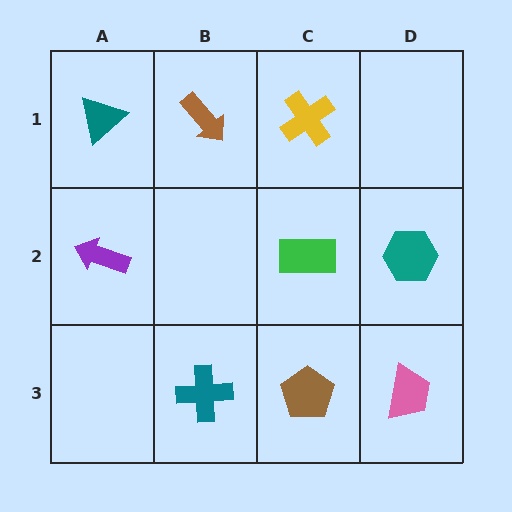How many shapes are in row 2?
3 shapes.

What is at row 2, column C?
A green rectangle.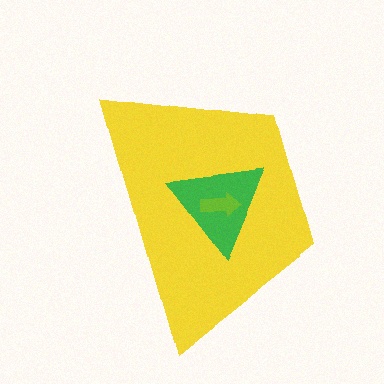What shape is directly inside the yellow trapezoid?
The green triangle.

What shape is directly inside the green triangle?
The lime arrow.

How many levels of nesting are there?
3.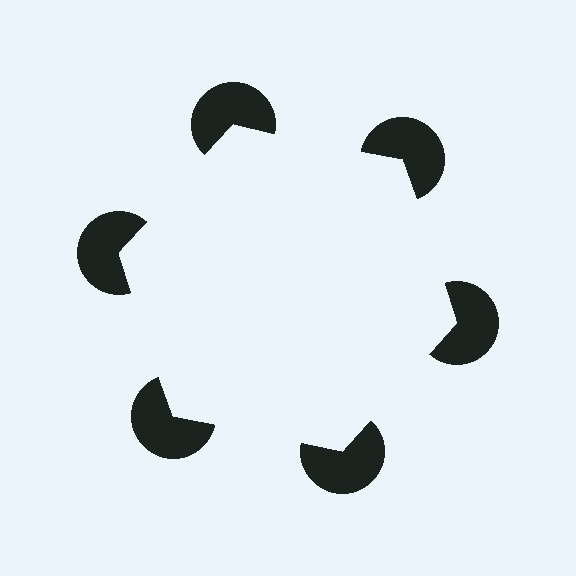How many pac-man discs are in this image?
There are 6 — one at each vertex of the illusory hexagon.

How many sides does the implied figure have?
6 sides.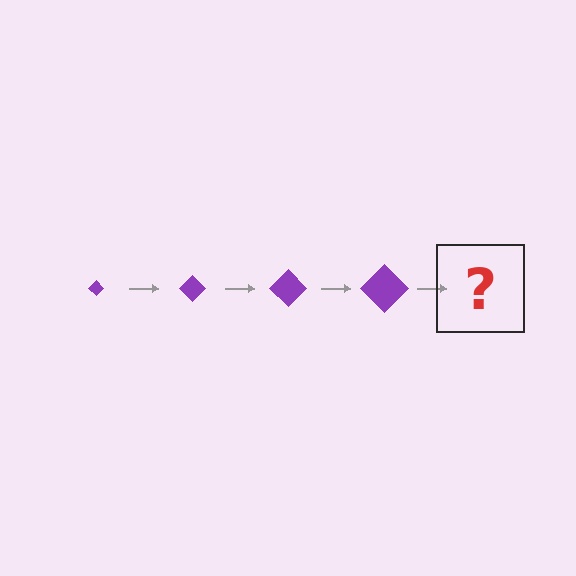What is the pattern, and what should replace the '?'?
The pattern is that the diamond gets progressively larger each step. The '?' should be a purple diamond, larger than the previous one.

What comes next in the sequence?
The next element should be a purple diamond, larger than the previous one.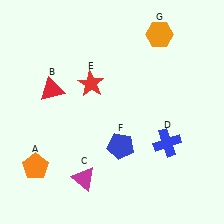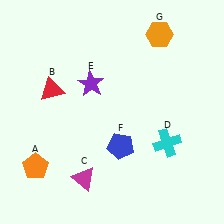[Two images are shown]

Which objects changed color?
D changed from blue to cyan. E changed from red to purple.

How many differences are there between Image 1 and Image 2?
There are 2 differences between the two images.